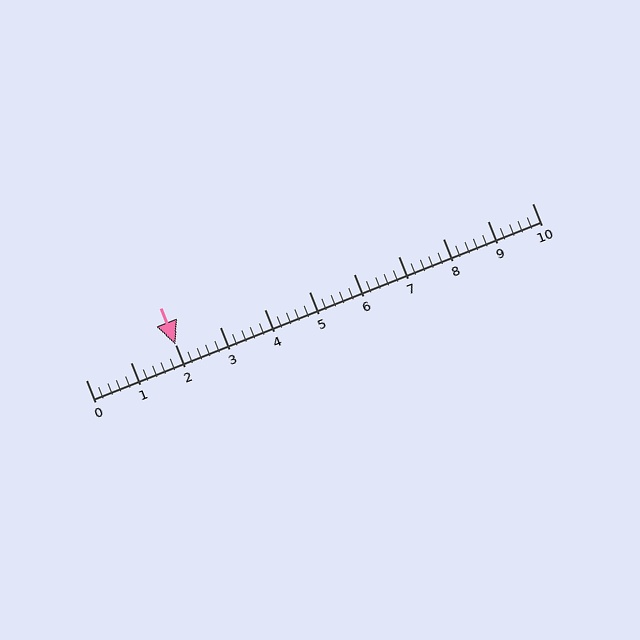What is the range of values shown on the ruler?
The ruler shows values from 0 to 10.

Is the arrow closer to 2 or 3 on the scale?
The arrow is closer to 2.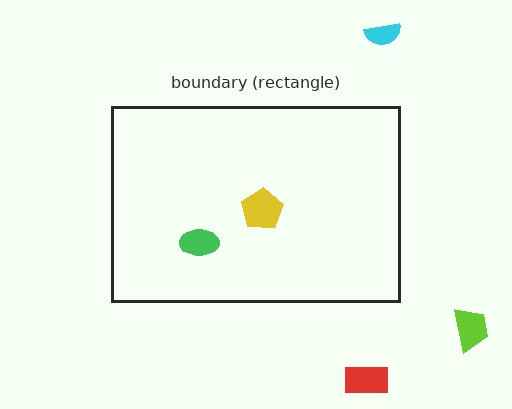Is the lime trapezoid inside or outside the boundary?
Outside.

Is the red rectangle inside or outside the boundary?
Outside.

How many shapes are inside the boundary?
2 inside, 3 outside.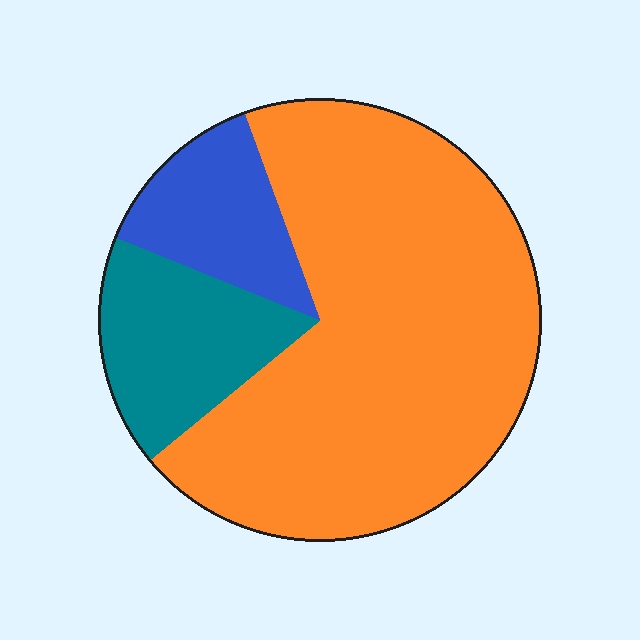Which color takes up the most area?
Orange, at roughly 70%.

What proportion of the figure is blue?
Blue takes up less than a quarter of the figure.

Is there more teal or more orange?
Orange.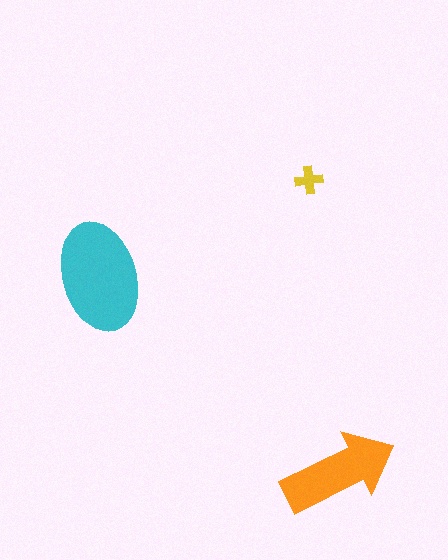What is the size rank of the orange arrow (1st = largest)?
2nd.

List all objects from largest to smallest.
The cyan ellipse, the orange arrow, the yellow cross.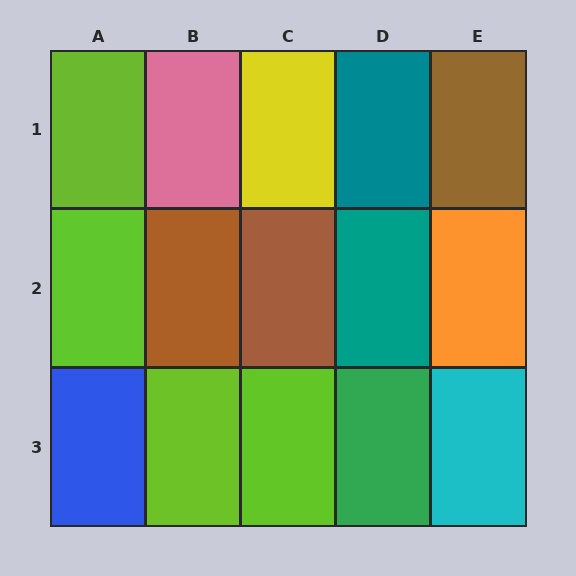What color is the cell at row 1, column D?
Teal.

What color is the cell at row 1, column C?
Yellow.